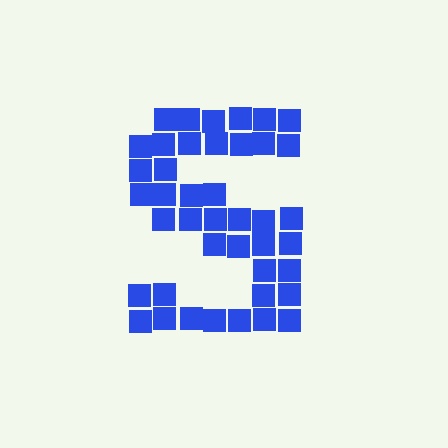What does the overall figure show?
The overall figure shows the letter S.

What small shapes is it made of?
It is made of small squares.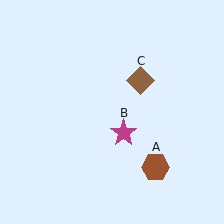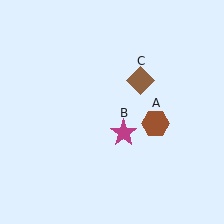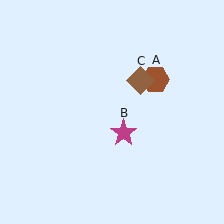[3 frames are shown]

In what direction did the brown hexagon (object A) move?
The brown hexagon (object A) moved up.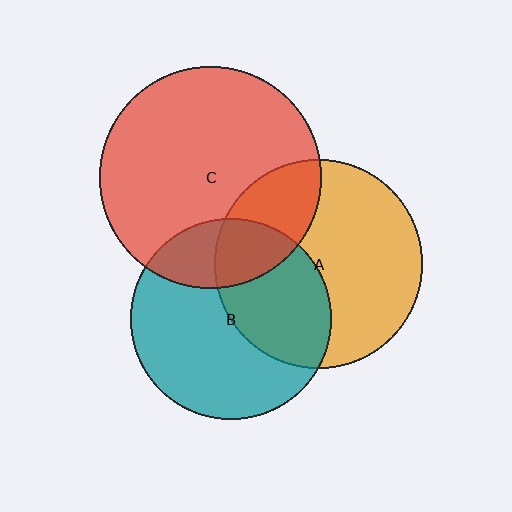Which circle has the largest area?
Circle C (red).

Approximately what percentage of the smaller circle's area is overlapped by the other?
Approximately 40%.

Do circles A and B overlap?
Yes.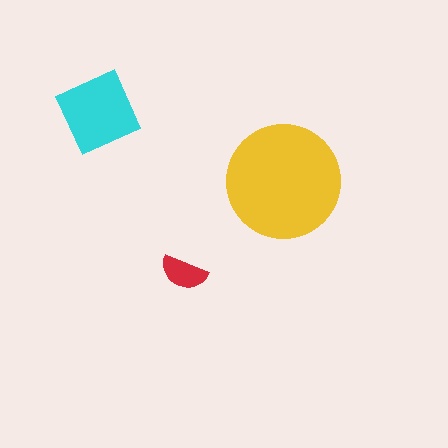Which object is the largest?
The yellow circle.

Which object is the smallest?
The red semicircle.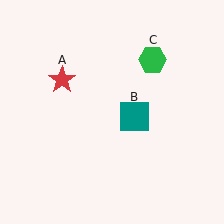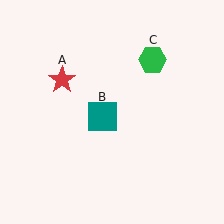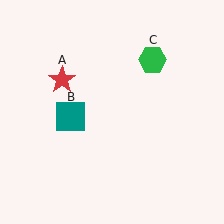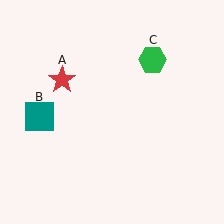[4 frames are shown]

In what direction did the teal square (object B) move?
The teal square (object B) moved left.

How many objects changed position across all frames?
1 object changed position: teal square (object B).